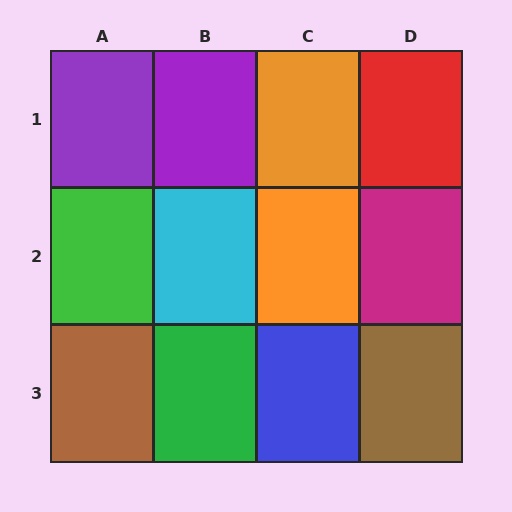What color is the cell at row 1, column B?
Purple.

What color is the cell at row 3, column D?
Brown.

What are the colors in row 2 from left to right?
Green, cyan, orange, magenta.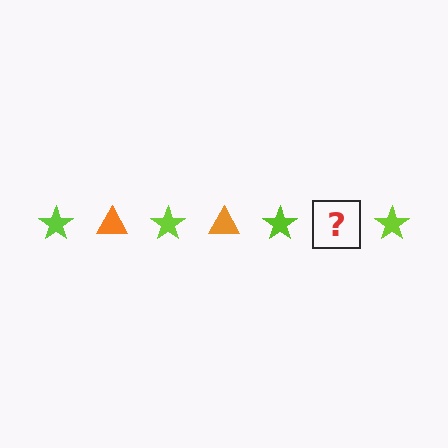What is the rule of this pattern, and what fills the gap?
The rule is that the pattern alternates between lime star and orange triangle. The gap should be filled with an orange triangle.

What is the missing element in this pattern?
The missing element is an orange triangle.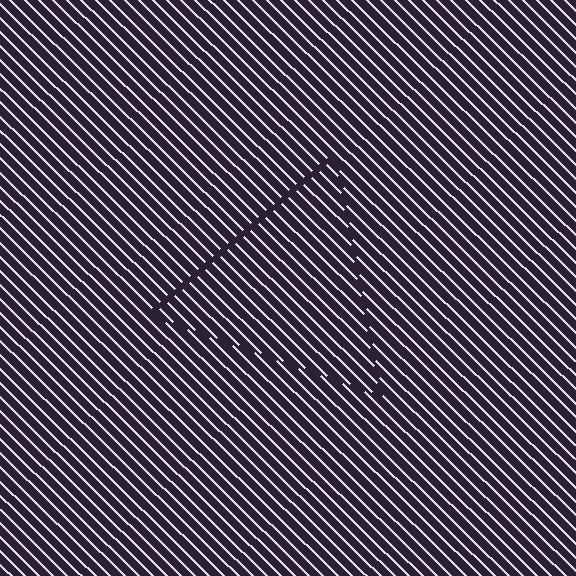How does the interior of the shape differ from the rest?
The interior of the shape contains the same grating, shifted by half a period — the contour is defined by the phase discontinuity where line-ends from the inner and outer gratings abut.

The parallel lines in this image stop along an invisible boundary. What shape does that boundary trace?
An illusory triangle. The interior of the shape contains the same grating, shifted by half a period — the contour is defined by the phase discontinuity where line-ends from the inner and outer gratings abut.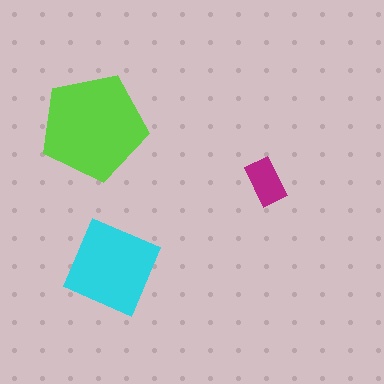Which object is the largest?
The lime pentagon.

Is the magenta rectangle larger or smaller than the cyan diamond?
Smaller.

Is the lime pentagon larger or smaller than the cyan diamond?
Larger.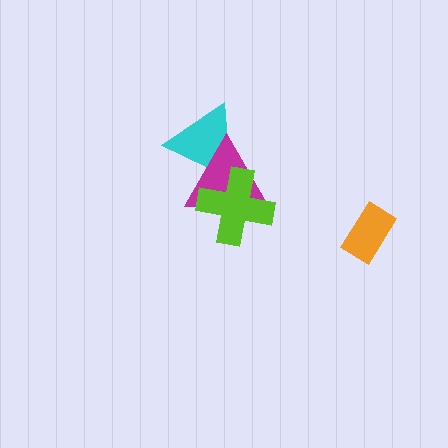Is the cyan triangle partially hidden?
Yes, it is partially covered by another shape.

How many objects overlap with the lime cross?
2 objects overlap with the lime cross.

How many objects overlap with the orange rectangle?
0 objects overlap with the orange rectangle.